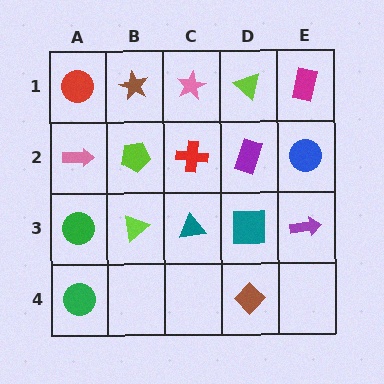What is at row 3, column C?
A teal triangle.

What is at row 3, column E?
A purple arrow.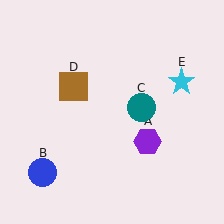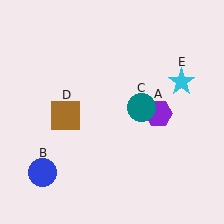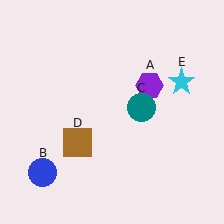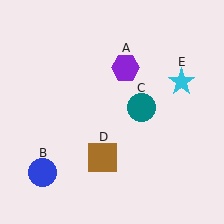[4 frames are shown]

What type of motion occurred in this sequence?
The purple hexagon (object A), brown square (object D) rotated counterclockwise around the center of the scene.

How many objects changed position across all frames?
2 objects changed position: purple hexagon (object A), brown square (object D).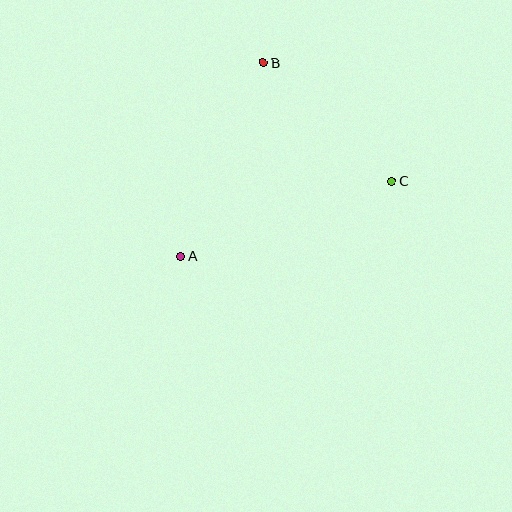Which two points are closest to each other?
Points B and C are closest to each other.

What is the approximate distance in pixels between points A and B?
The distance between A and B is approximately 211 pixels.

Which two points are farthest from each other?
Points A and C are farthest from each other.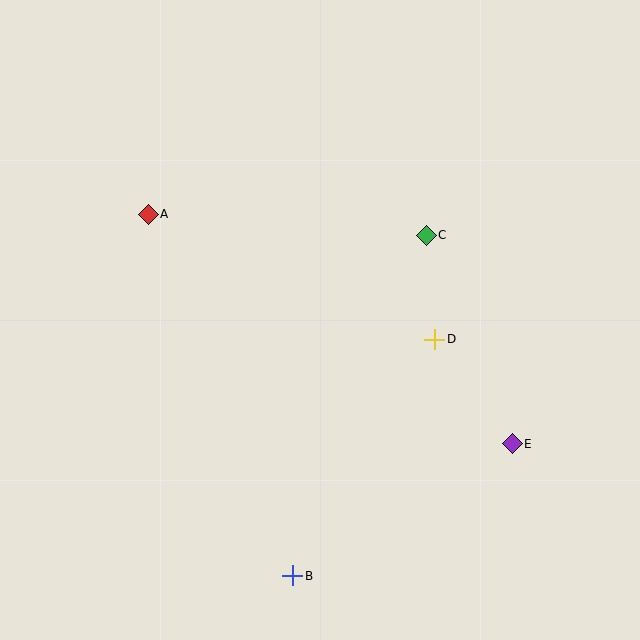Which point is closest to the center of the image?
Point D at (435, 339) is closest to the center.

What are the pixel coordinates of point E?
Point E is at (512, 444).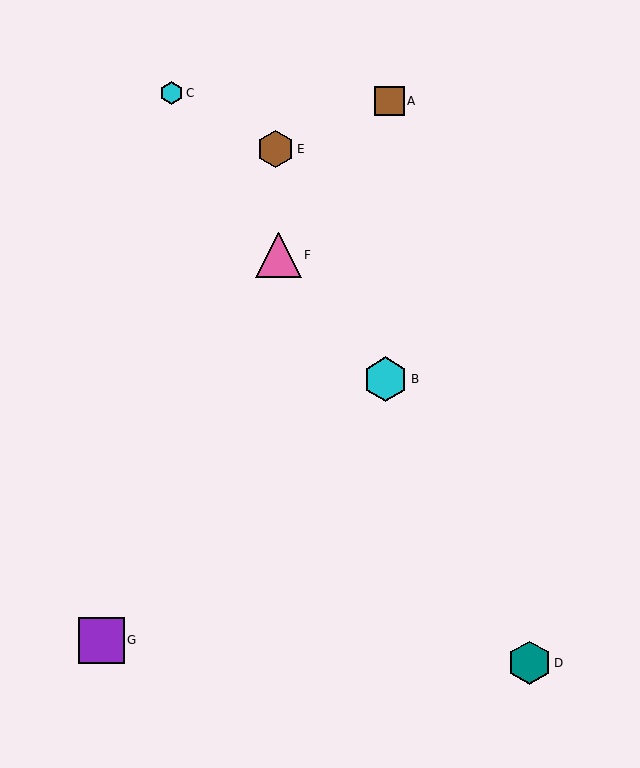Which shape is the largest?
The purple square (labeled G) is the largest.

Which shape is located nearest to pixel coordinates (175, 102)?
The cyan hexagon (labeled C) at (171, 93) is nearest to that location.